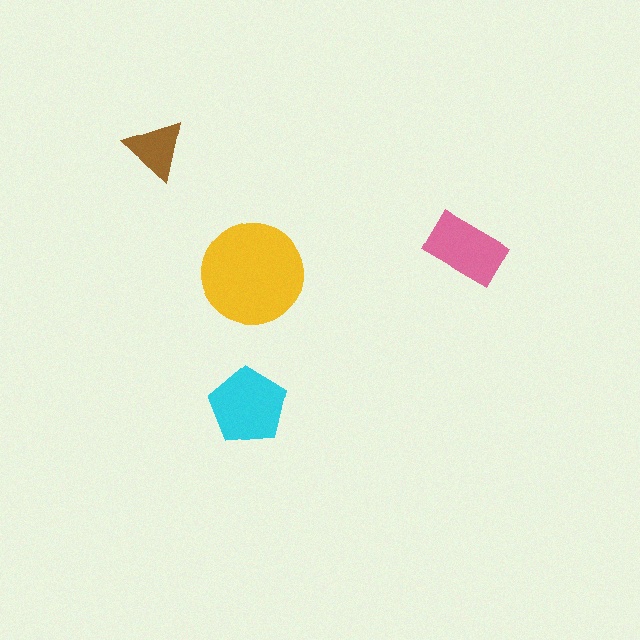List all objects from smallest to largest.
The brown triangle, the pink rectangle, the cyan pentagon, the yellow circle.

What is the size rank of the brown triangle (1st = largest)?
4th.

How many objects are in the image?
There are 4 objects in the image.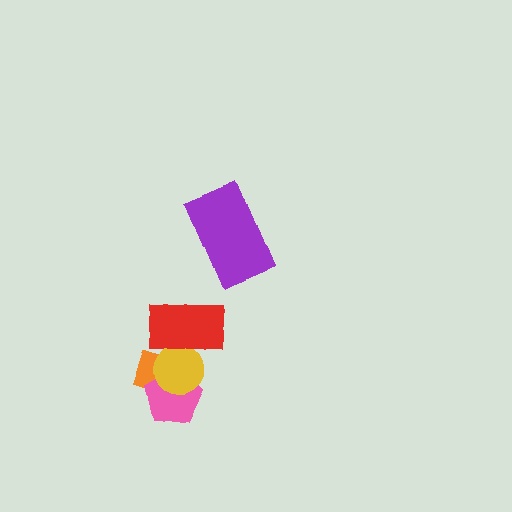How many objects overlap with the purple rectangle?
0 objects overlap with the purple rectangle.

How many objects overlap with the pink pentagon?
2 objects overlap with the pink pentagon.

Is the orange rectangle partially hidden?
Yes, it is partially covered by another shape.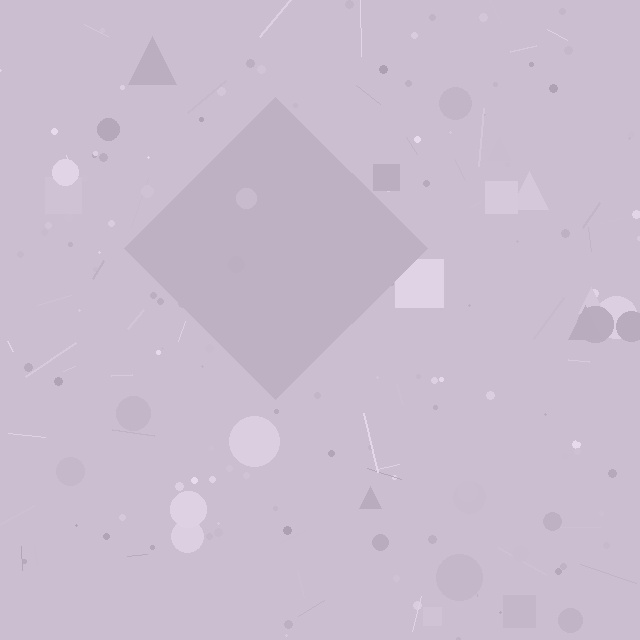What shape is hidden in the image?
A diamond is hidden in the image.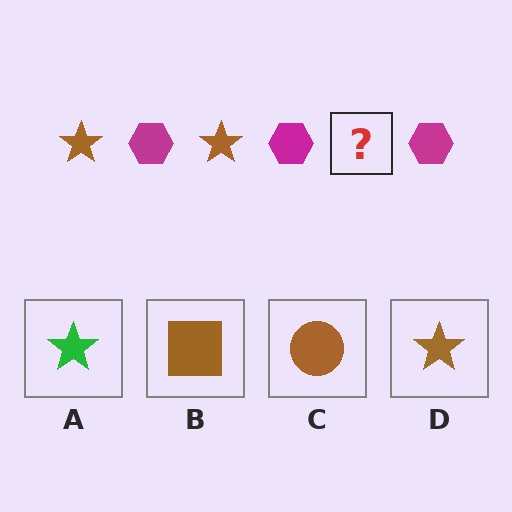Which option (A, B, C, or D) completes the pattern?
D.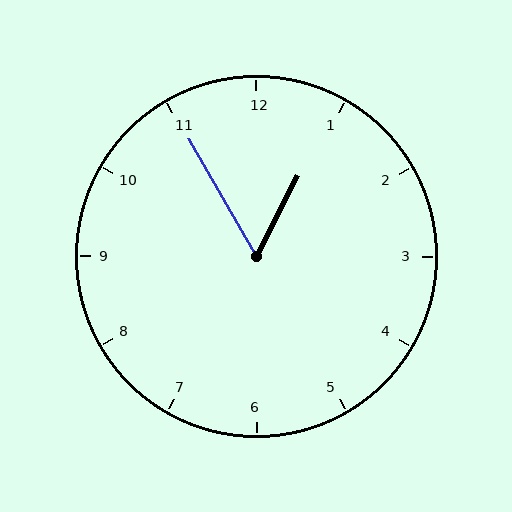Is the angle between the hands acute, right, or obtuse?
It is acute.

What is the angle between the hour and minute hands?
Approximately 58 degrees.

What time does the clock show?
12:55.